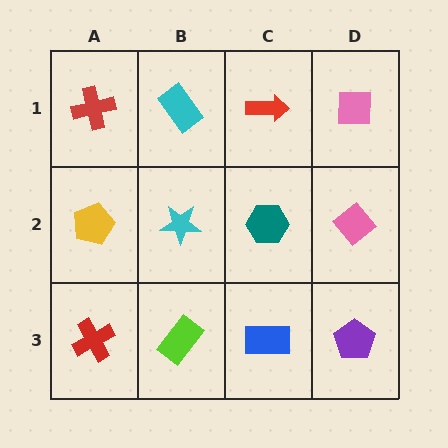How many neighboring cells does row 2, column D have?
3.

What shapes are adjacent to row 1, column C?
A teal hexagon (row 2, column C), a cyan rectangle (row 1, column B), a pink square (row 1, column D).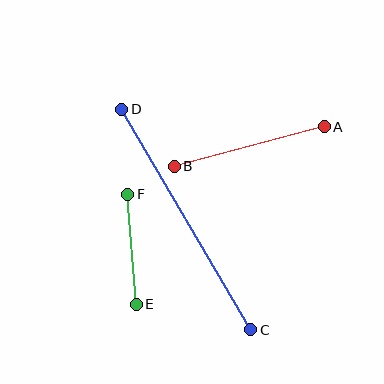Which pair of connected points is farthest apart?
Points C and D are farthest apart.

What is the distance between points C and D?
The distance is approximately 255 pixels.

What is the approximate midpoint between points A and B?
The midpoint is at approximately (249, 146) pixels.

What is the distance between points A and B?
The distance is approximately 155 pixels.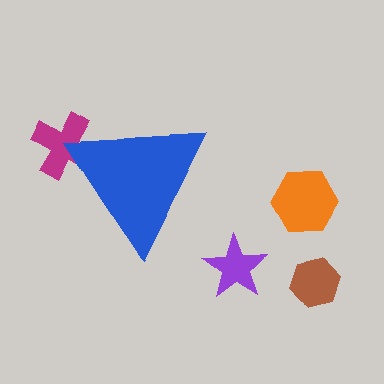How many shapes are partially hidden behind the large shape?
1 shape is partially hidden.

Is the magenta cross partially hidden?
Yes, the magenta cross is partially hidden behind the blue triangle.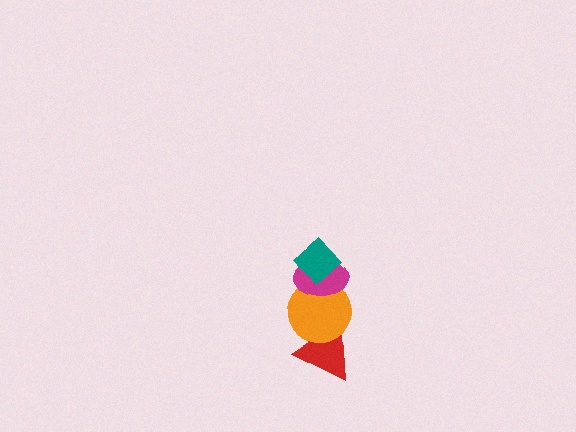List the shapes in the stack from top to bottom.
From top to bottom: the teal diamond, the magenta ellipse, the orange circle, the red triangle.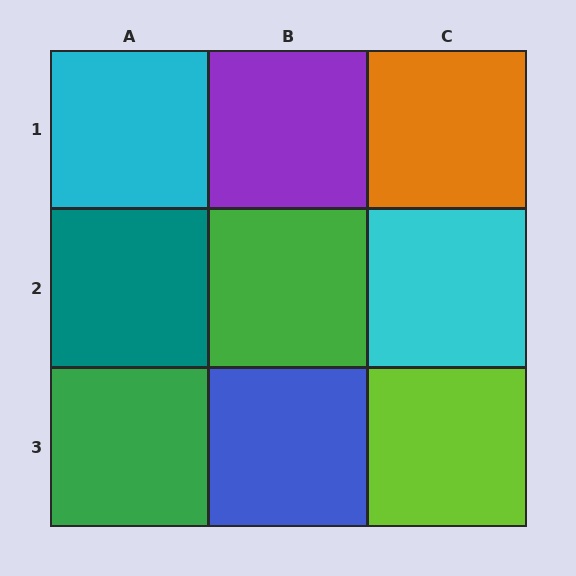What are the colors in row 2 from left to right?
Teal, green, cyan.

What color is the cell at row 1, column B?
Purple.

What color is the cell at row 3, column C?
Lime.